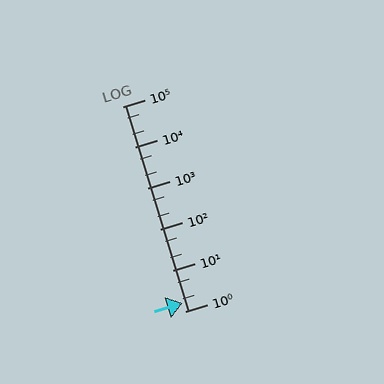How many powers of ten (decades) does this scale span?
The scale spans 5 decades, from 1 to 100000.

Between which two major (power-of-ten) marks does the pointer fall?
The pointer is between 1 and 10.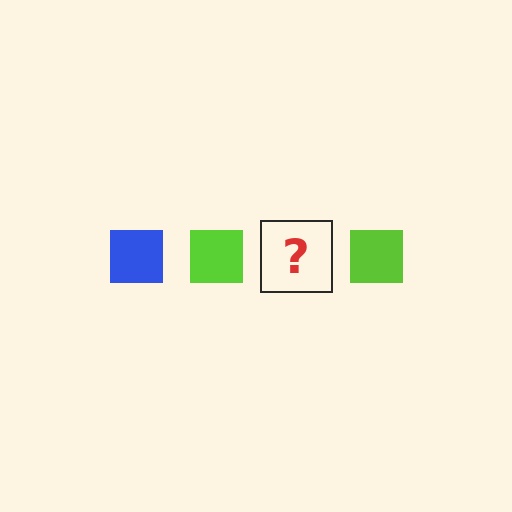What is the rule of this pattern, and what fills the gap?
The rule is that the pattern cycles through blue, lime squares. The gap should be filled with a blue square.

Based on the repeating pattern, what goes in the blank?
The blank should be a blue square.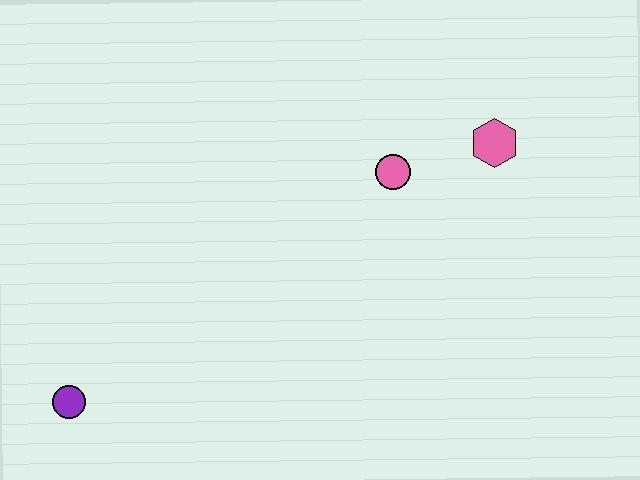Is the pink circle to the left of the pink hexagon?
Yes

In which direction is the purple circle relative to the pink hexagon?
The purple circle is to the left of the pink hexagon.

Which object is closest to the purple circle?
The pink circle is closest to the purple circle.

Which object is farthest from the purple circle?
The pink hexagon is farthest from the purple circle.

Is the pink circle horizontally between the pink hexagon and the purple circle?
Yes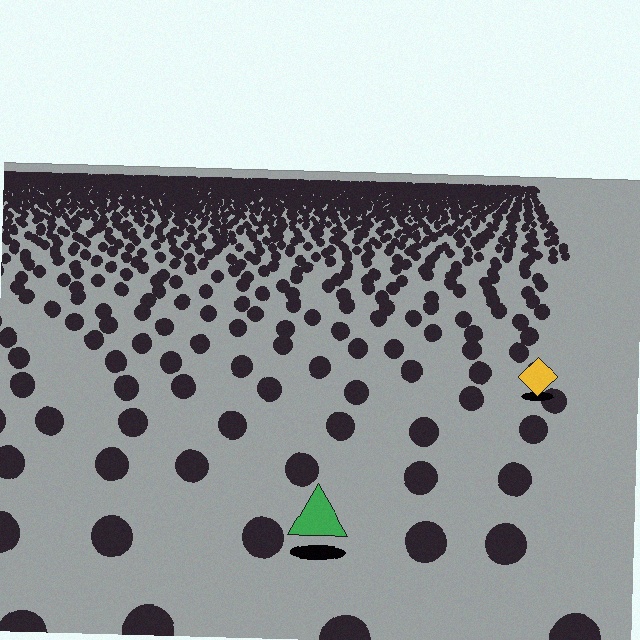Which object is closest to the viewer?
The green triangle is closest. The texture marks near it are larger and more spread out.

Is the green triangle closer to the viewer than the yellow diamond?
Yes. The green triangle is closer — you can tell from the texture gradient: the ground texture is coarser near it.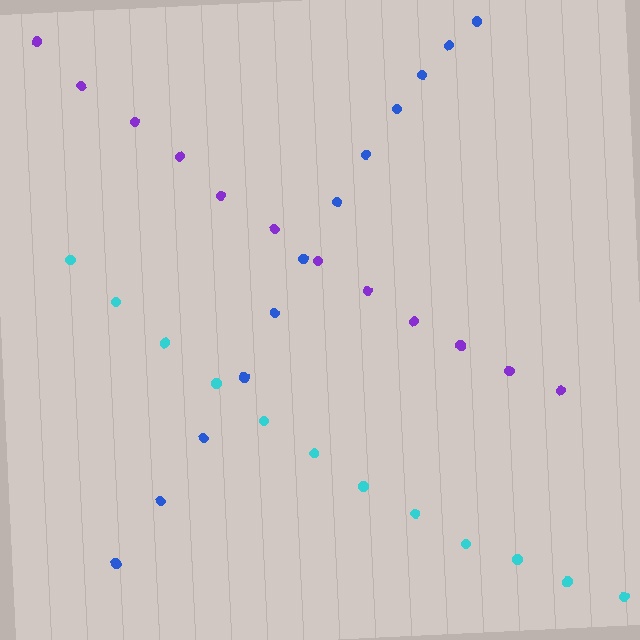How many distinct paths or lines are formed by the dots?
There are 3 distinct paths.